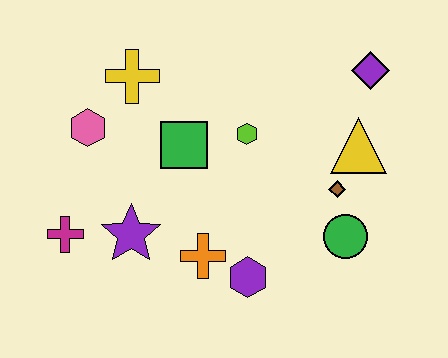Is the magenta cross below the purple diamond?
Yes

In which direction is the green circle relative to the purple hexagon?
The green circle is to the right of the purple hexagon.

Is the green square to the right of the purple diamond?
No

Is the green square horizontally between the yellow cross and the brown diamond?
Yes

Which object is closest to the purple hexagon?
The orange cross is closest to the purple hexagon.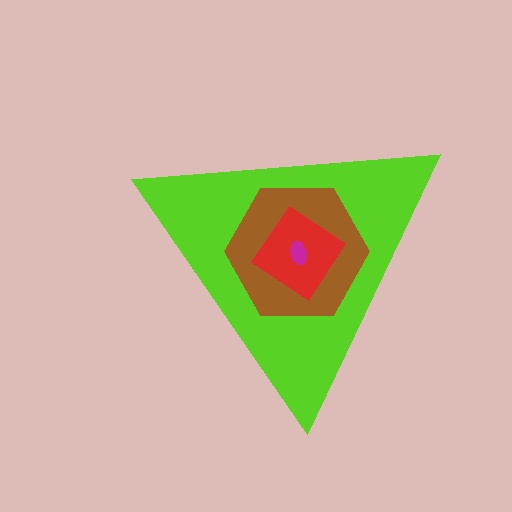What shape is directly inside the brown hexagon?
The red diamond.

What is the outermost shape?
The lime triangle.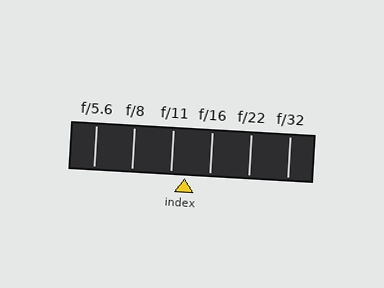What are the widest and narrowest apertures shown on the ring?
The widest aperture shown is f/5.6 and the narrowest is f/32.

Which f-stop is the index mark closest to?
The index mark is closest to f/11.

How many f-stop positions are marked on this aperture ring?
There are 6 f-stop positions marked.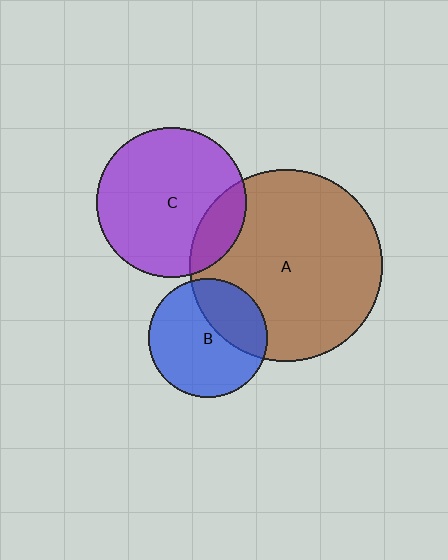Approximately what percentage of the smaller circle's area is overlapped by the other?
Approximately 35%.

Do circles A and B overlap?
Yes.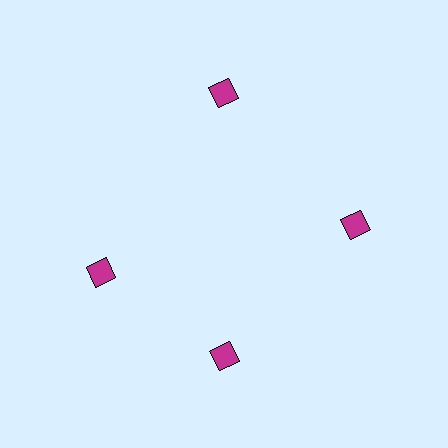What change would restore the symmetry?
The symmetry would be restored by rotating it back into even spacing with its neighbors so that all 4 squares sit at equal angles and equal distance from the center.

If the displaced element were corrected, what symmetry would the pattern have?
It would have 4-fold rotational symmetry — the pattern would map onto itself every 90 degrees.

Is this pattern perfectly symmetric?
No. The 4 magenta squares are arranged in a ring, but one element near the 9 o'clock position is rotated out of alignment along the ring, breaking the 4-fold rotational symmetry.